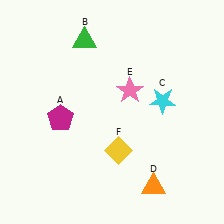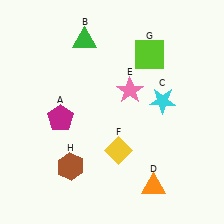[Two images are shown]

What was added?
A lime square (G), a brown hexagon (H) were added in Image 2.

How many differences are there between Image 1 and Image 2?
There are 2 differences between the two images.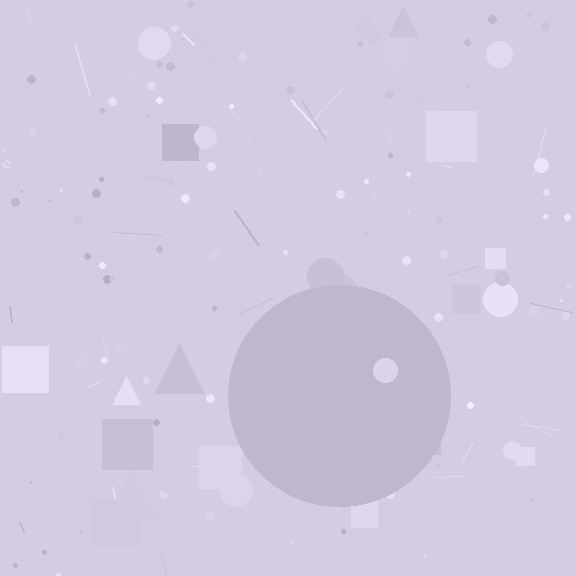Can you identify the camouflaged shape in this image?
The camouflaged shape is a circle.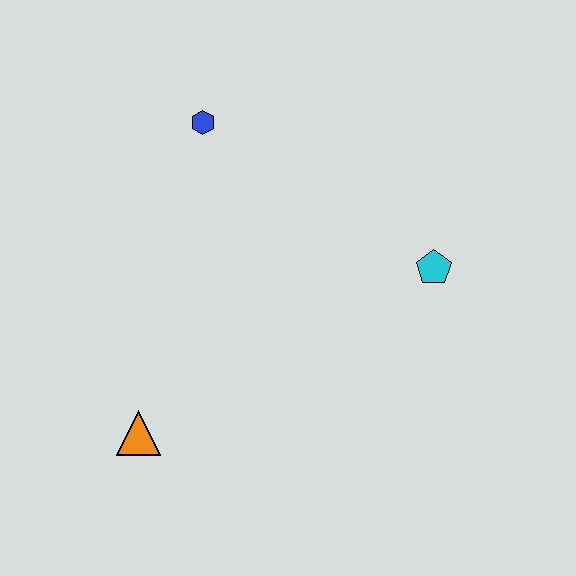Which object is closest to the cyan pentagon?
The blue hexagon is closest to the cyan pentagon.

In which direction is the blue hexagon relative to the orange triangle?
The blue hexagon is above the orange triangle.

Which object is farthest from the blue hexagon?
The orange triangle is farthest from the blue hexagon.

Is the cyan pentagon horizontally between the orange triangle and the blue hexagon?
No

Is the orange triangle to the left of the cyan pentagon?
Yes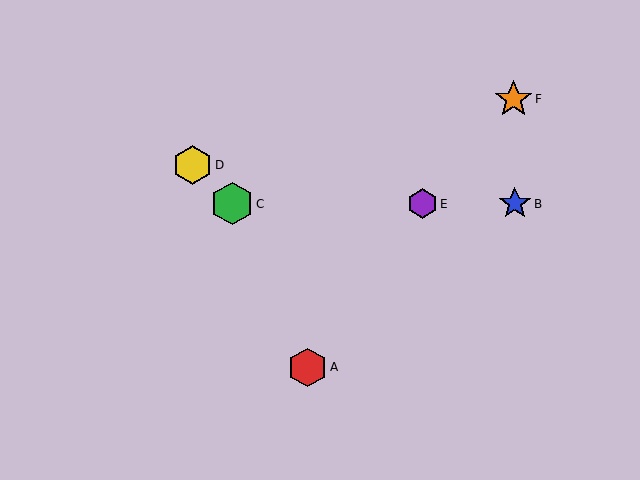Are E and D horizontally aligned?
No, E is at y≈204 and D is at y≈165.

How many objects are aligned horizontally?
3 objects (B, C, E) are aligned horizontally.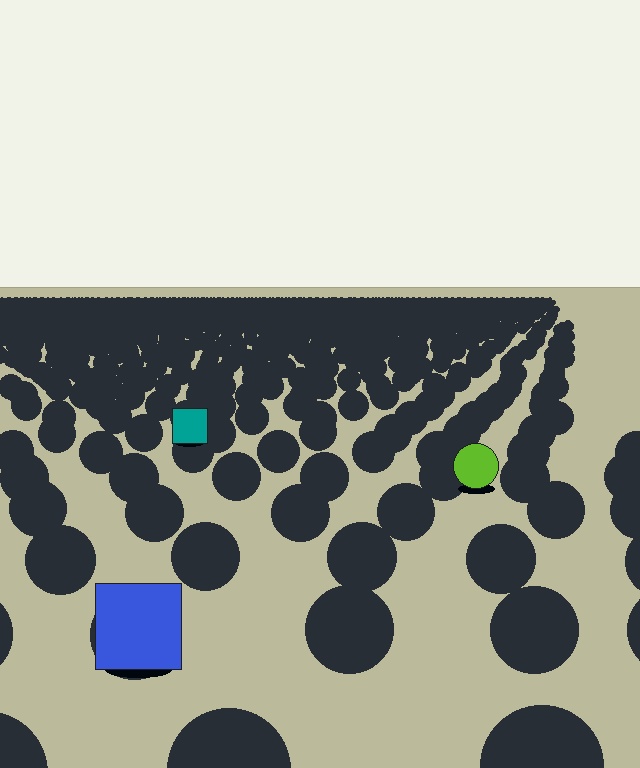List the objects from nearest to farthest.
From nearest to farthest: the blue square, the lime circle, the teal square.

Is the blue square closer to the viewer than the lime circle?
Yes. The blue square is closer — you can tell from the texture gradient: the ground texture is coarser near it.